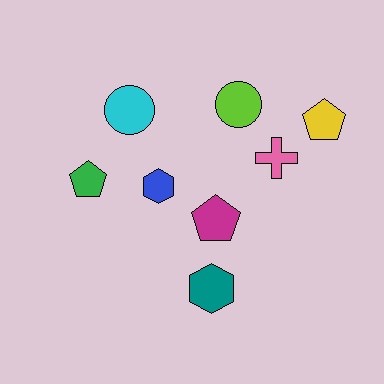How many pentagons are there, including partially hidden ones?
There are 3 pentagons.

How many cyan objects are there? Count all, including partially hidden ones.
There is 1 cyan object.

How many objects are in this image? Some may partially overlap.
There are 8 objects.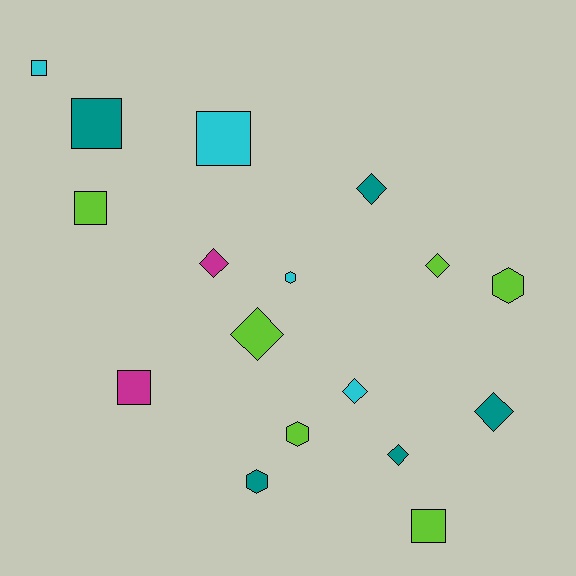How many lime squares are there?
There are 2 lime squares.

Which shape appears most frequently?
Diamond, with 7 objects.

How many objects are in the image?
There are 17 objects.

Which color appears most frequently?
Lime, with 6 objects.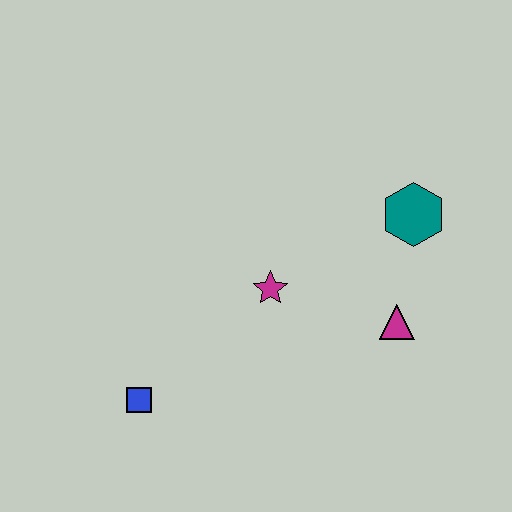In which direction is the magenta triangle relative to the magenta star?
The magenta triangle is to the right of the magenta star.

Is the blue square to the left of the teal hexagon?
Yes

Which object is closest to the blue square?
The magenta star is closest to the blue square.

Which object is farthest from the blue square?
The teal hexagon is farthest from the blue square.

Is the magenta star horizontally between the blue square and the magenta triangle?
Yes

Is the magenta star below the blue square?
No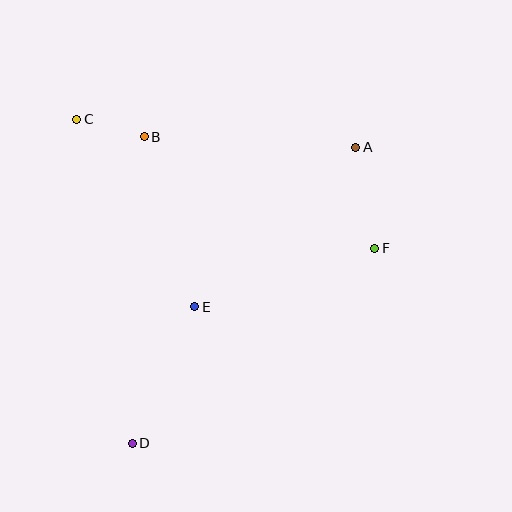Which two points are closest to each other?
Points B and C are closest to each other.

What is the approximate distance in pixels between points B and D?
The distance between B and D is approximately 307 pixels.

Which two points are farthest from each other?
Points A and D are farthest from each other.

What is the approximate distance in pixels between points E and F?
The distance between E and F is approximately 189 pixels.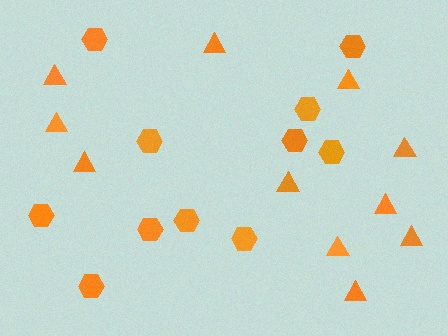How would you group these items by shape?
There are 2 groups: one group of triangles (11) and one group of hexagons (11).